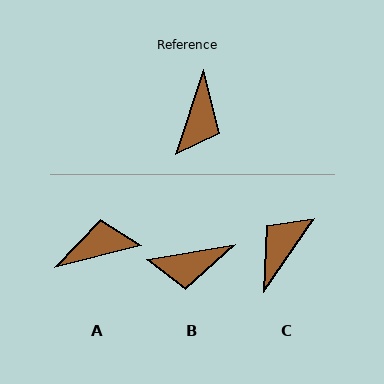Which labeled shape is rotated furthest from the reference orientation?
C, about 163 degrees away.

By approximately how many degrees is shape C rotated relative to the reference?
Approximately 163 degrees counter-clockwise.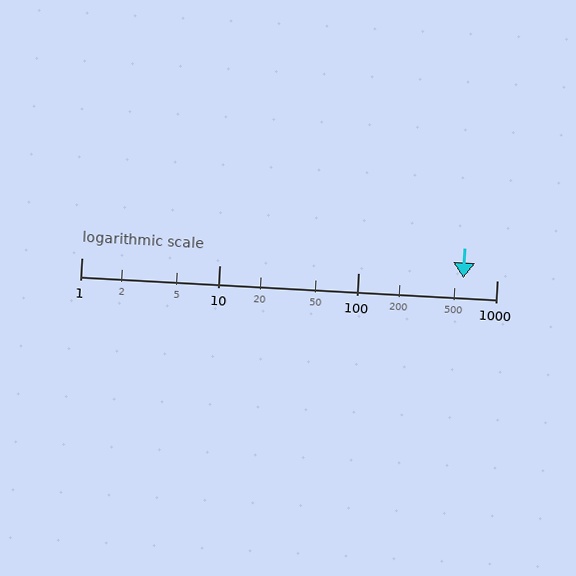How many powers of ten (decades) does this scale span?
The scale spans 3 decades, from 1 to 1000.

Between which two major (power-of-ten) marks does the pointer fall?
The pointer is between 100 and 1000.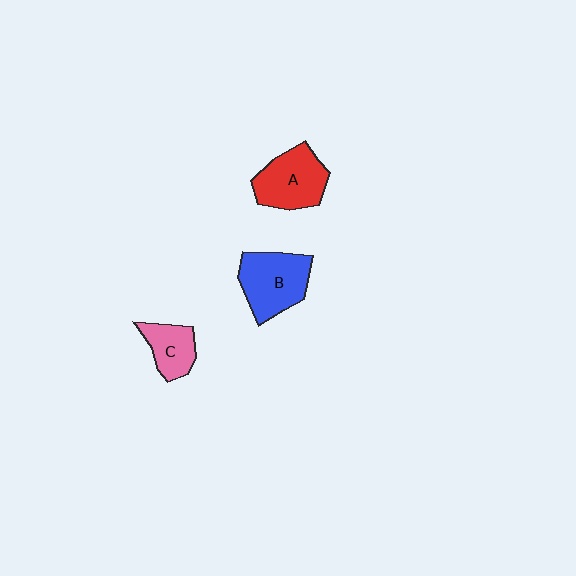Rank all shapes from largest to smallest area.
From largest to smallest: B (blue), A (red), C (pink).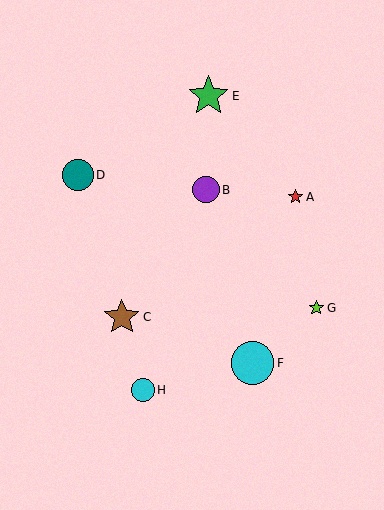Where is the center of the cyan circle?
The center of the cyan circle is at (252, 363).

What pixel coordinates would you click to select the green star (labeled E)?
Click at (209, 96) to select the green star E.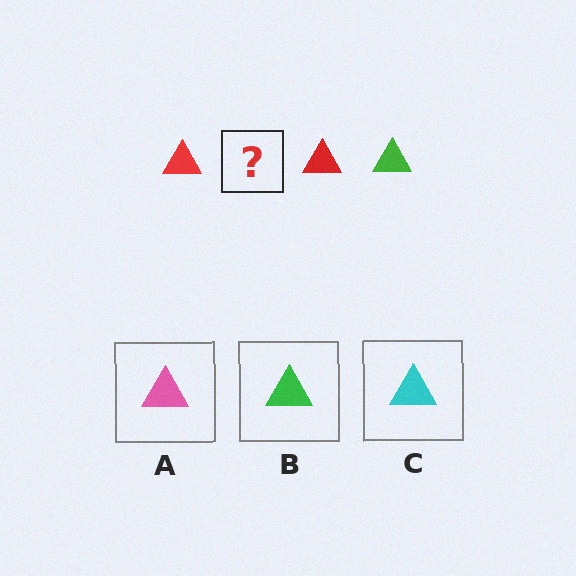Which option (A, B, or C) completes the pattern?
B.